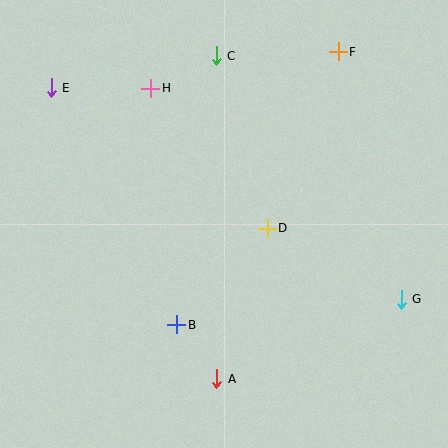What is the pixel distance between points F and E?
The distance between F and E is 289 pixels.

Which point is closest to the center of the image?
Point D at (267, 228) is closest to the center.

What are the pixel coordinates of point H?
Point H is at (150, 88).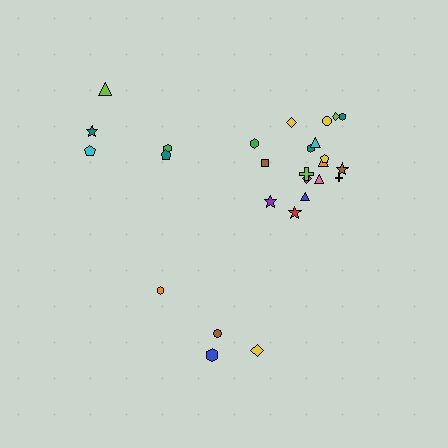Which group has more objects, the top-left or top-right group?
The top-right group.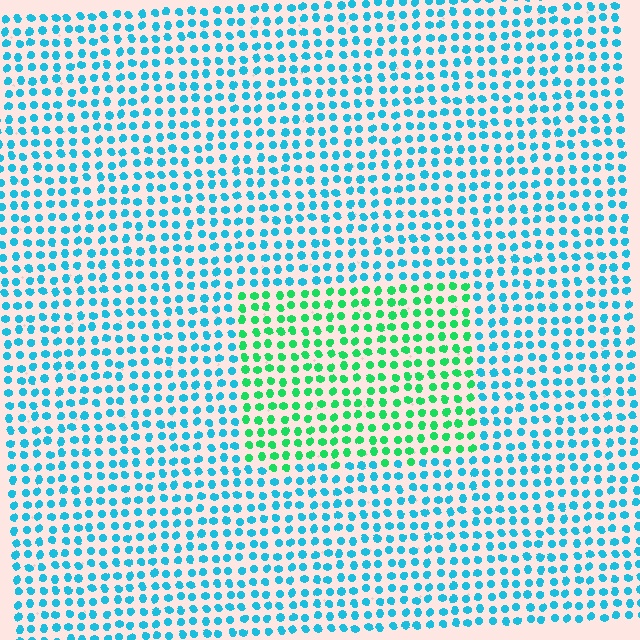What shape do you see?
I see a rectangle.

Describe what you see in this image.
The image is filled with small cyan elements in a uniform arrangement. A rectangle-shaped region is visible where the elements are tinted to a slightly different hue, forming a subtle color boundary.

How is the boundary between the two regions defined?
The boundary is defined purely by a slight shift in hue (about 49 degrees). Spacing, size, and orientation are identical on both sides.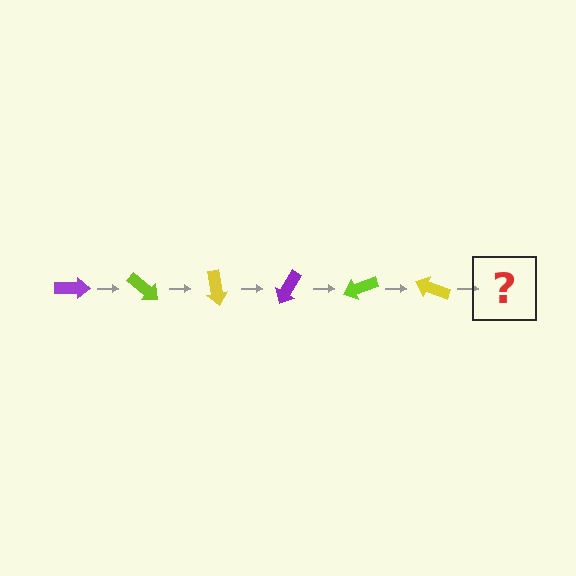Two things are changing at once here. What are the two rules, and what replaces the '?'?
The two rules are that it rotates 40 degrees each step and the color cycles through purple, lime, and yellow. The '?' should be a purple arrow, rotated 240 degrees from the start.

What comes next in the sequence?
The next element should be a purple arrow, rotated 240 degrees from the start.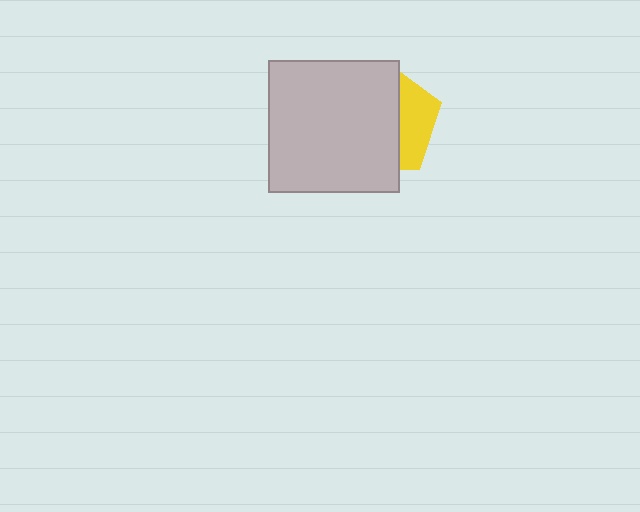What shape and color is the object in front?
The object in front is a light gray square.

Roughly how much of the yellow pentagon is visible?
A small part of it is visible (roughly 32%).